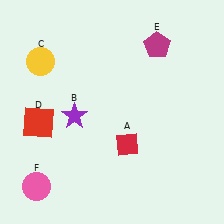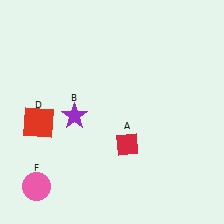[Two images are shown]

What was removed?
The magenta pentagon (E), the yellow circle (C) were removed in Image 2.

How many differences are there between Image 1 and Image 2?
There are 2 differences between the two images.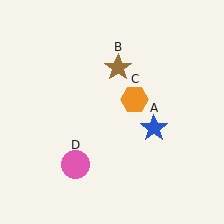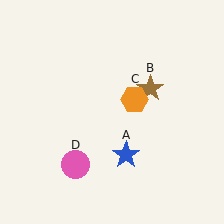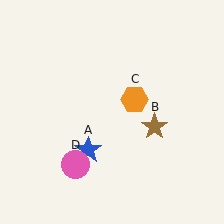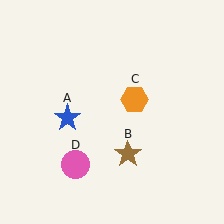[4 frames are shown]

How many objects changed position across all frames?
2 objects changed position: blue star (object A), brown star (object B).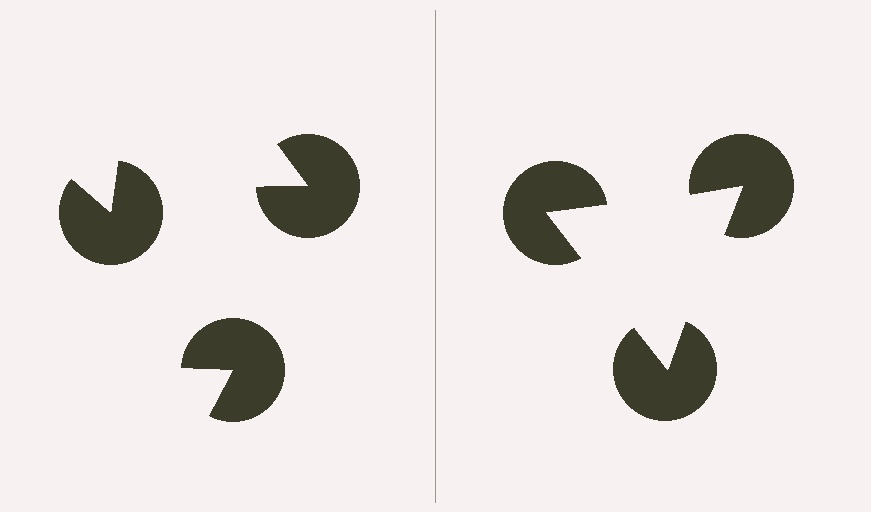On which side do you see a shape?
An illusory triangle appears on the right side. On the left side the wedge cuts are rotated, so no coherent shape forms.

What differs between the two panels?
The pac-man discs are positioned identically on both sides; only the wedge orientations differ. On the right they align to a triangle; on the left they are misaligned.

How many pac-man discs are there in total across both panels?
6 — 3 on each side.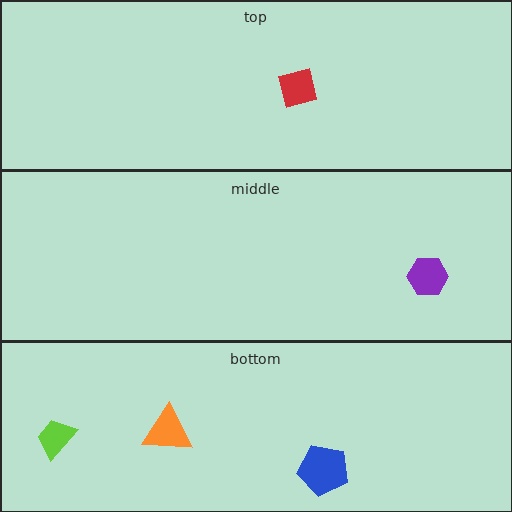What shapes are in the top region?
The red square.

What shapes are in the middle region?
The purple hexagon.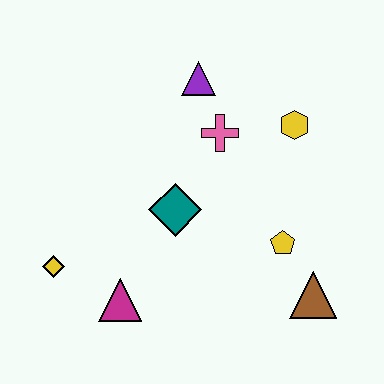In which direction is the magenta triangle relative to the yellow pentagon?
The magenta triangle is to the left of the yellow pentagon.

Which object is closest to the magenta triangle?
The yellow diamond is closest to the magenta triangle.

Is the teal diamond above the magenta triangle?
Yes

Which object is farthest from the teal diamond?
The brown triangle is farthest from the teal diamond.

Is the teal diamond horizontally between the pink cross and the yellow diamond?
Yes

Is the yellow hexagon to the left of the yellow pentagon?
No